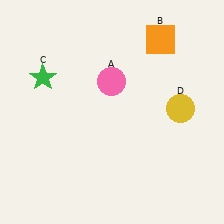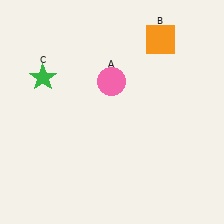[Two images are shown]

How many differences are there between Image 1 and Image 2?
There is 1 difference between the two images.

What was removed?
The yellow circle (D) was removed in Image 2.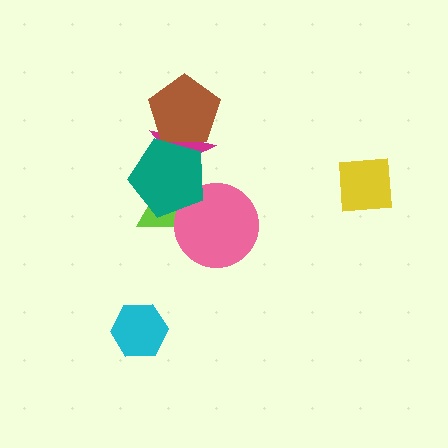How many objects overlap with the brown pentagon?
2 objects overlap with the brown pentagon.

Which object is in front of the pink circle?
The teal pentagon is in front of the pink circle.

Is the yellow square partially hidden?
No, no other shape covers it.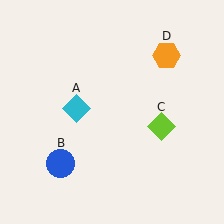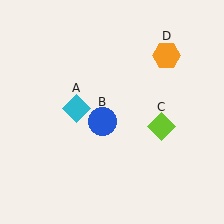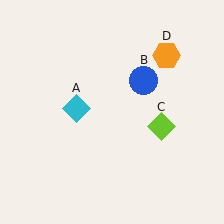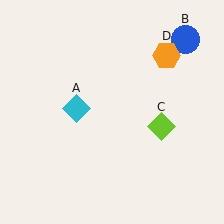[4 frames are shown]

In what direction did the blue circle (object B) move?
The blue circle (object B) moved up and to the right.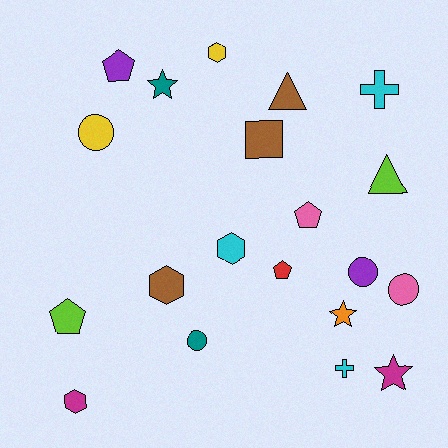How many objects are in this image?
There are 20 objects.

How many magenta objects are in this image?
There are 2 magenta objects.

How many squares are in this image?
There is 1 square.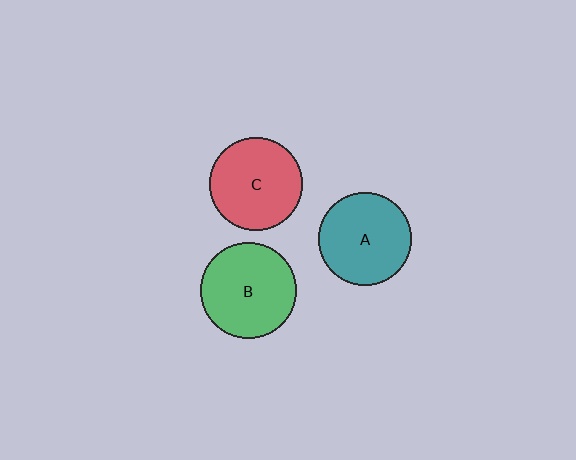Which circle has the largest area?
Circle B (green).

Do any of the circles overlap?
No, none of the circles overlap.